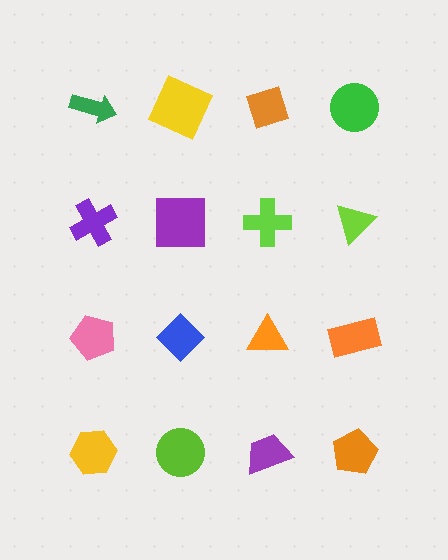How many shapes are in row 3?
4 shapes.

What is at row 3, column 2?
A blue diamond.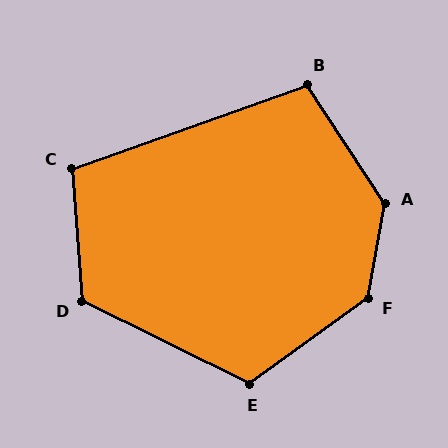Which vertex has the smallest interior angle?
B, at approximately 104 degrees.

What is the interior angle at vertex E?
Approximately 118 degrees (obtuse).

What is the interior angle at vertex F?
Approximately 136 degrees (obtuse).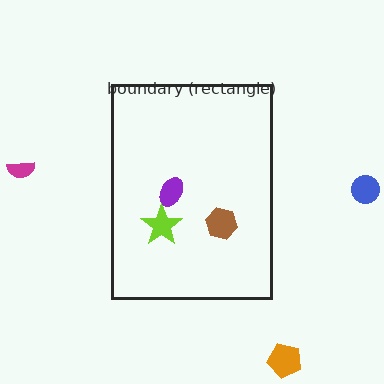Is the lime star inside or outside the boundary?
Inside.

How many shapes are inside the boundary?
3 inside, 3 outside.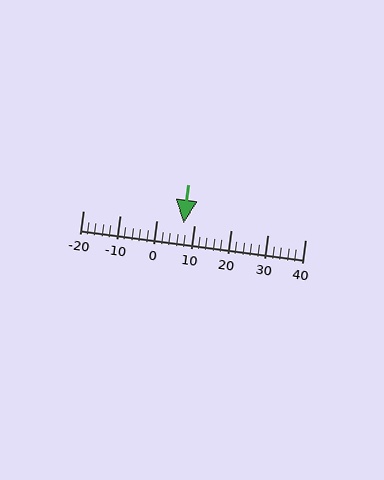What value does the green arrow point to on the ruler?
The green arrow points to approximately 7.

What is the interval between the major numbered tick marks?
The major tick marks are spaced 10 units apart.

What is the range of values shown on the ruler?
The ruler shows values from -20 to 40.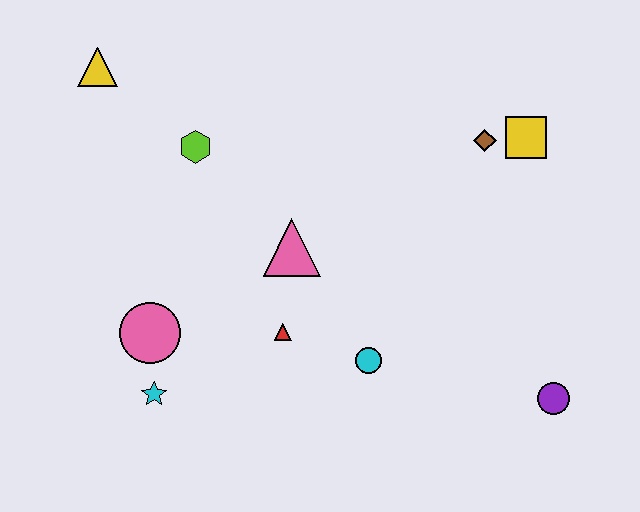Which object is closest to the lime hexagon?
The yellow triangle is closest to the lime hexagon.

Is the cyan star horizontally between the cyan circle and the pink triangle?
No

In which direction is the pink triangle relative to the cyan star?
The pink triangle is above the cyan star.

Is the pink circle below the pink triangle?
Yes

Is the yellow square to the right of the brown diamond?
Yes